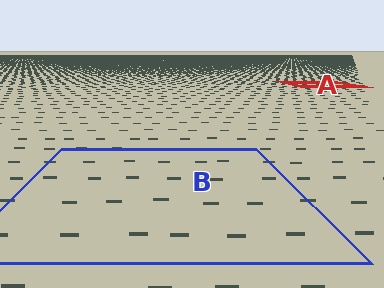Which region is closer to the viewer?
Region B is closer. The texture elements there are larger and more spread out.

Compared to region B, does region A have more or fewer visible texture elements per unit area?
Region A has more texture elements per unit area — they are packed more densely because it is farther away.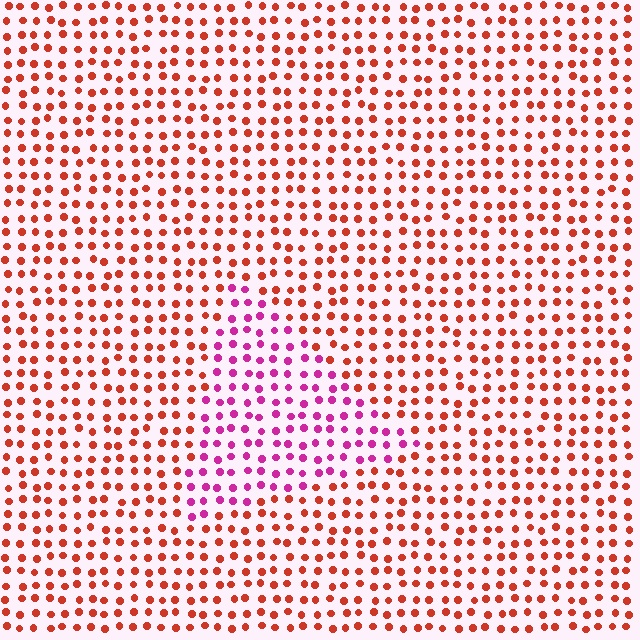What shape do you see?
I see a triangle.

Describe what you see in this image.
The image is filled with small red elements in a uniform arrangement. A triangle-shaped region is visible where the elements are tinted to a slightly different hue, forming a subtle color boundary.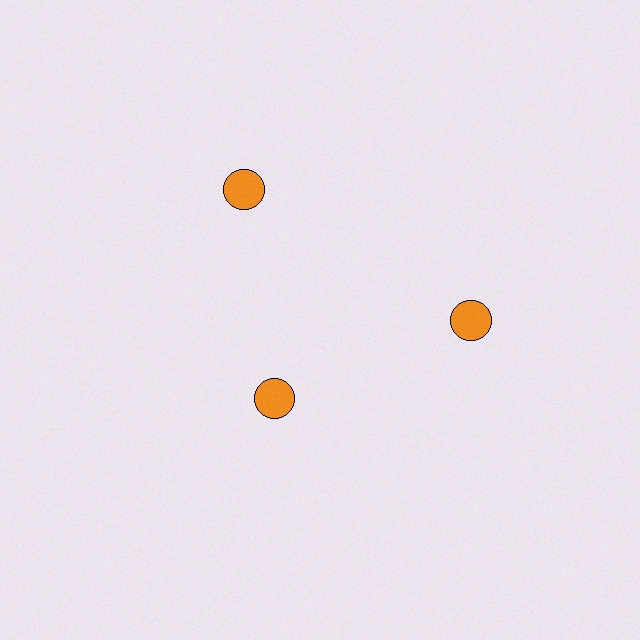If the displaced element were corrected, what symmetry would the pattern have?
It would have 3-fold rotational symmetry — the pattern would map onto itself every 120 degrees.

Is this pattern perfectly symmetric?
No. The 3 orange circles are arranged in a ring, but one element near the 7 o'clock position is pulled inward toward the center, breaking the 3-fold rotational symmetry.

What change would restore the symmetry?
The symmetry would be restored by moving it outward, back onto the ring so that all 3 circles sit at equal angles and equal distance from the center.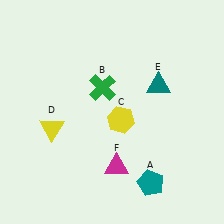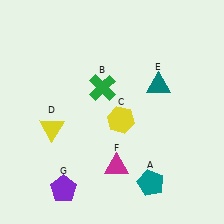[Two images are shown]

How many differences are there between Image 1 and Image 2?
There is 1 difference between the two images.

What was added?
A purple pentagon (G) was added in Image 2.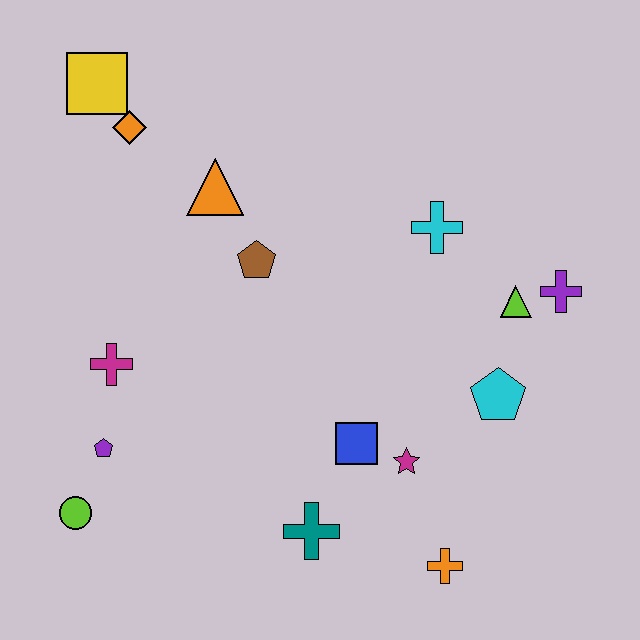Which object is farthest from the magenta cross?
The purple cross is farthest from the magenta cross.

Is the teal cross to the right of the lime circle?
Yes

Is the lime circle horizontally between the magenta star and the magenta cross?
No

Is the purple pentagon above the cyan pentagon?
No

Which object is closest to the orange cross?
The magenta star is closest to the orange cross.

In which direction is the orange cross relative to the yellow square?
The orange cross is below the yellow square.